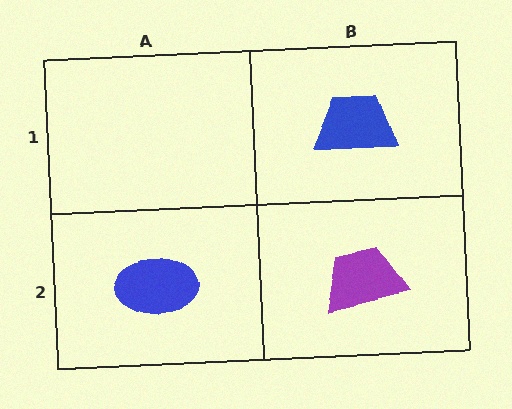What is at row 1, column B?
A blue trapezoid.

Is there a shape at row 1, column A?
No, that cell is empty.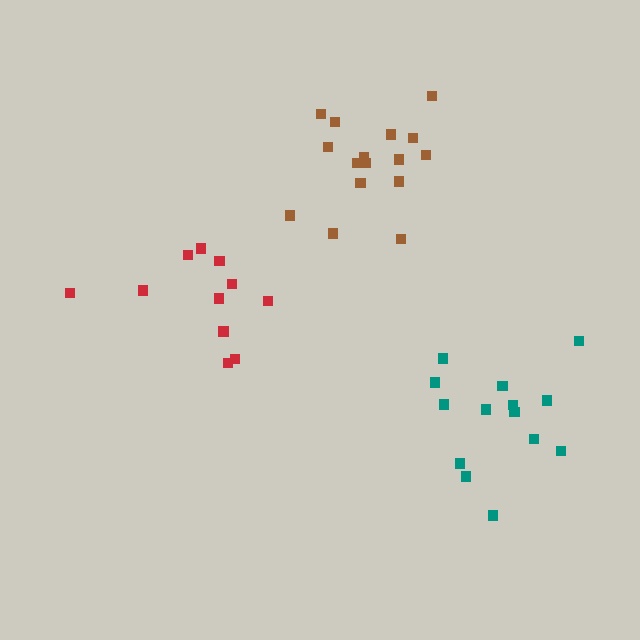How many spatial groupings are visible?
There are 3 spatial groupings.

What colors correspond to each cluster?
The clusters are colored: brown, red, teal.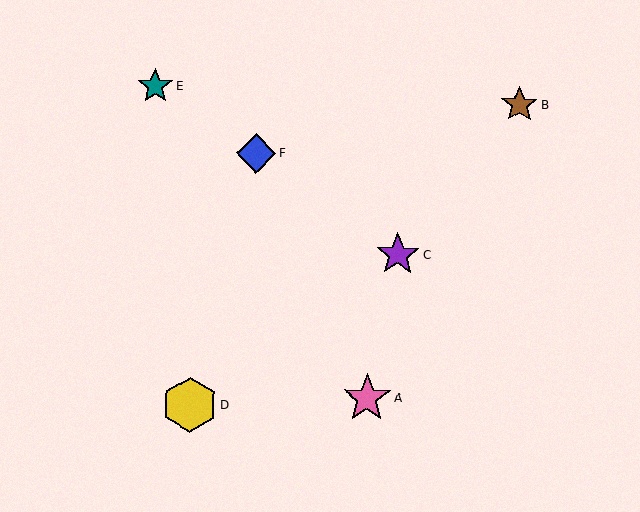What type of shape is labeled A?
Shape A is a pink star.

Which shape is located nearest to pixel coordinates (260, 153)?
The blue diamond (labeled F) at (256, 153) is nearest to that location.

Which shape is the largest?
The yellow hexagon (labeled D) is the largest.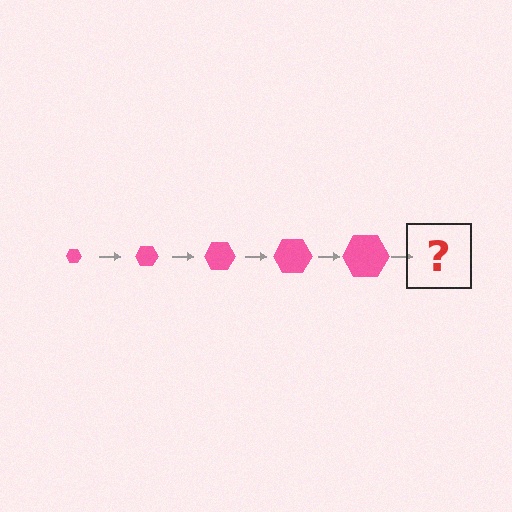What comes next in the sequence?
The next element should be a pink hexagon, larger than the previous one.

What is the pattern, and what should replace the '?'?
The pattern is that the hexagon gets progressively larger each step. The '?' should be a pink hexagon, larger than the previous one.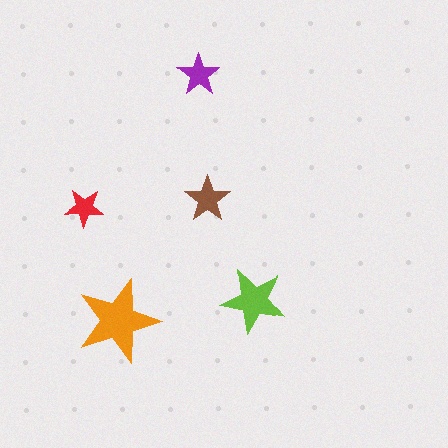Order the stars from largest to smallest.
the orange one, the lime one, the brown one, the purple one, the red one.